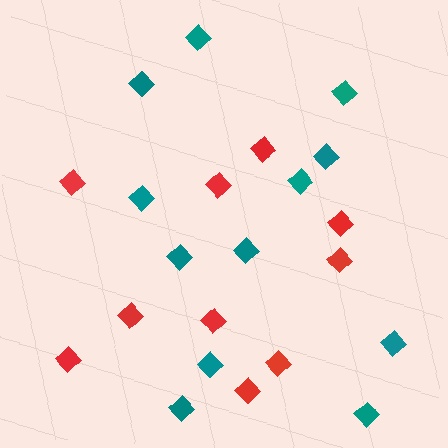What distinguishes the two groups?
There are 2 groups: one group of teal diamonds (12) and one group of red diamonds (10).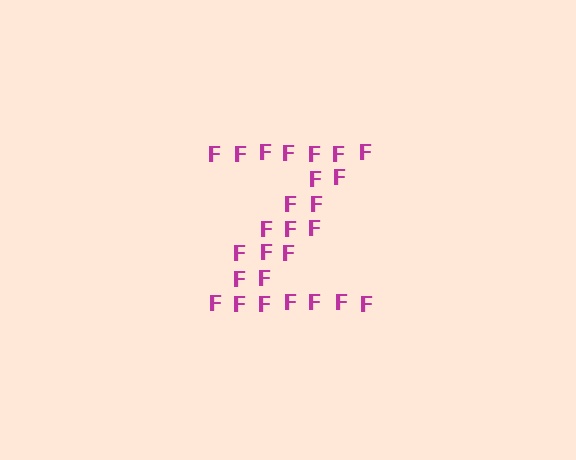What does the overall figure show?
The overall figure shows the letter Z.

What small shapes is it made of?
It is made of small letter F's.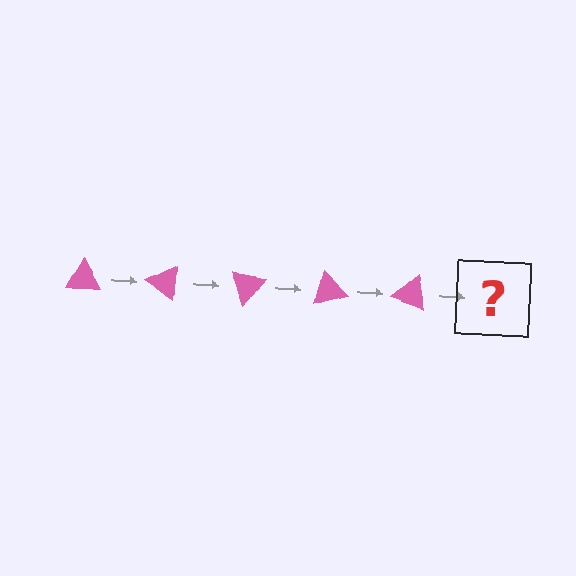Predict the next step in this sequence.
The next step is a pink triangle rotated 175 degrees.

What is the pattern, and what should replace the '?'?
The pattern is that the triangle rotates 35 degrees each step. The '?' should be a pink triangle rotated 175 degrees.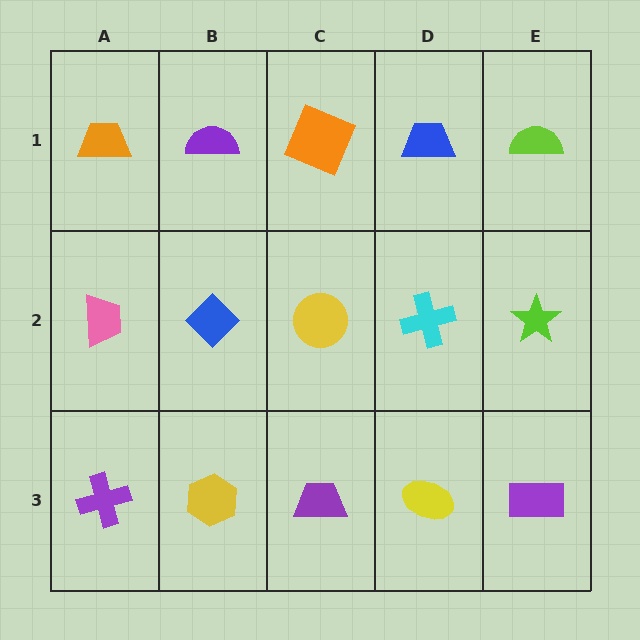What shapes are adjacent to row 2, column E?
A lime semicircle (row 1, column E), a purple rectangle (row 3, column E), a cyan cross (row 2, column D).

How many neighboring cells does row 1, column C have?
3.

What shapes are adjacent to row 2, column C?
An orange square (row 1, column C), a purple trapezoid (row 3, column C), a blue diamond (row 2, column B), a cyan cross (row 2, column D).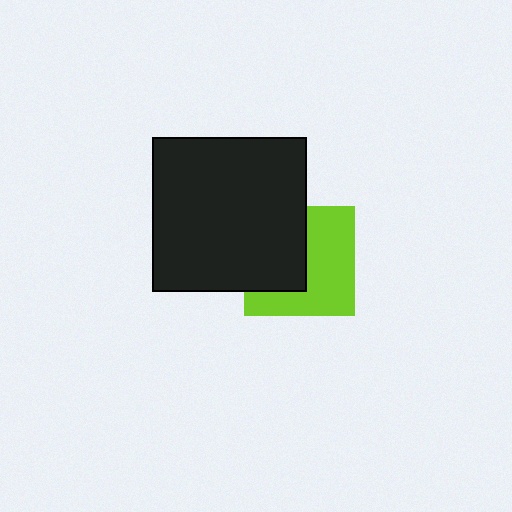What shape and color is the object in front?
The object in front is a black square.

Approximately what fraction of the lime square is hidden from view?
Roughly 45% of the lime square is hidden behind the black square.